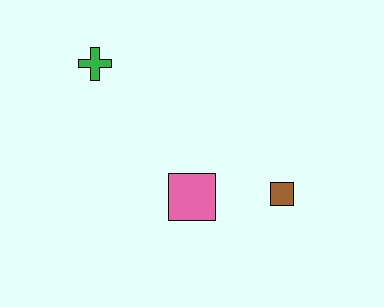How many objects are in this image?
There are 3 objects.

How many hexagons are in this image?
There are no hexagons.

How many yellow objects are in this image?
There are no yellow objects.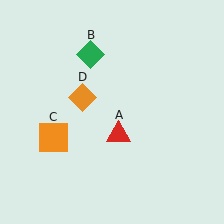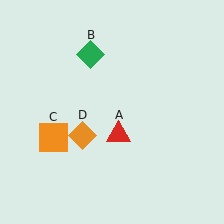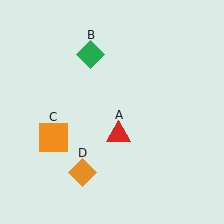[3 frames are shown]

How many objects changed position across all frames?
1 object changed position: orange diamond (object D).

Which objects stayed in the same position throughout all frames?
Red triangle (object A) and green diamond (object B) and orange square (object C) remained stationary.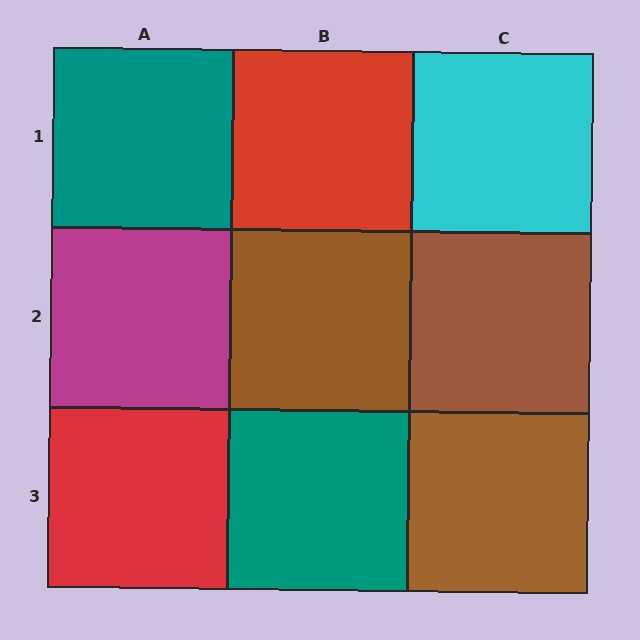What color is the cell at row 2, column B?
Brown.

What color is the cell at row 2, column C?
Brown.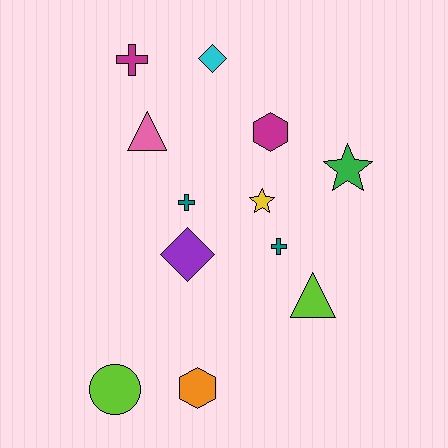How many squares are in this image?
There are no squares.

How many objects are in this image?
There are 12 objects.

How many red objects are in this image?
There are no red objects.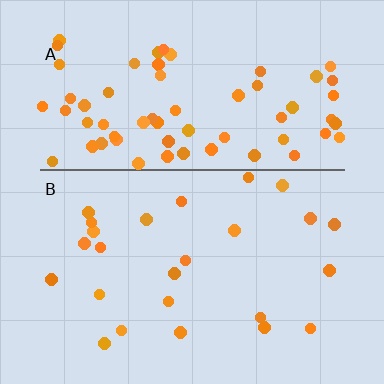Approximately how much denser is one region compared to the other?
Approximately 2.7× — region A over region B.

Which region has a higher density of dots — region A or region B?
A (the top).